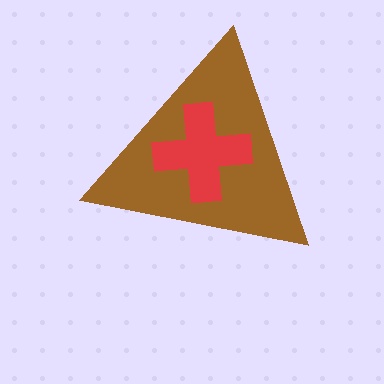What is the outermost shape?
The brown triangle.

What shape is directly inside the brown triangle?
The red cross.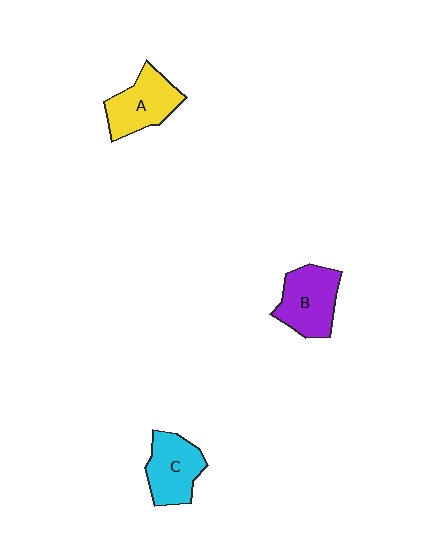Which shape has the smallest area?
Shape C (cyan).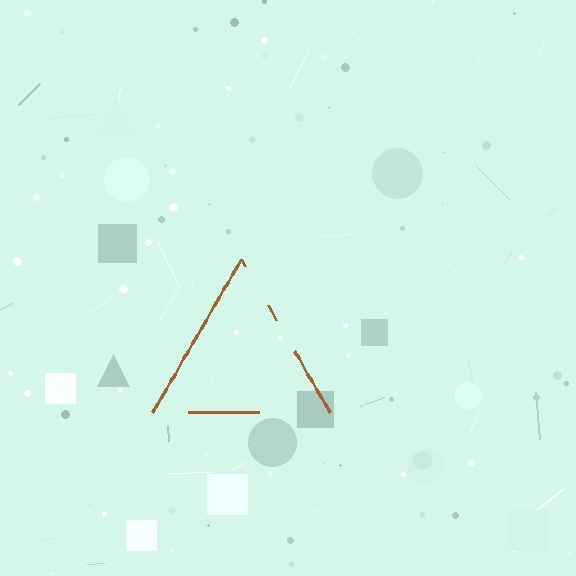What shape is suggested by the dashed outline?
The dashed outline suggests a triangle.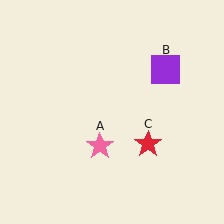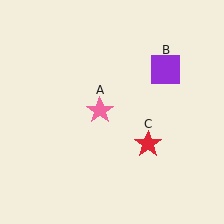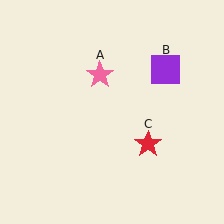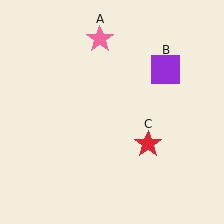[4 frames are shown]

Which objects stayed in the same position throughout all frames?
Purple square (object B) and red star (object C) remained stationary.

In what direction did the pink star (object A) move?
The pink star (object A) moved up.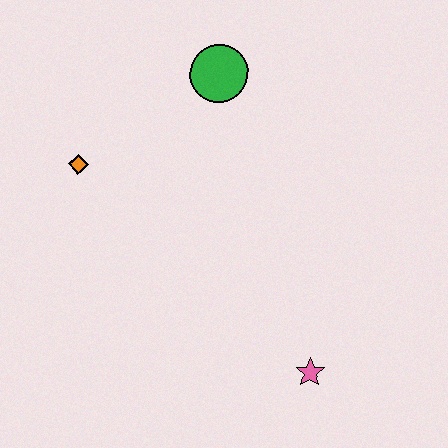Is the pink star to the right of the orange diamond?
Yes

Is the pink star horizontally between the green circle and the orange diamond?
No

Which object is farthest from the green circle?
The pink star is farthest from the green circle.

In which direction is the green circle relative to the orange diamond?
The green circle is to the right of the orange diamond.